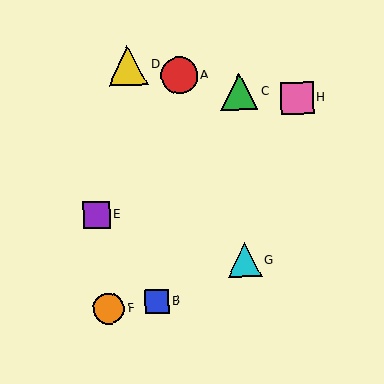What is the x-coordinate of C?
Object C is at x≈239.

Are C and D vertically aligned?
No, C is at x≈239 and D is at x≈128.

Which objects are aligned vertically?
Objects C, G are aligned vertically.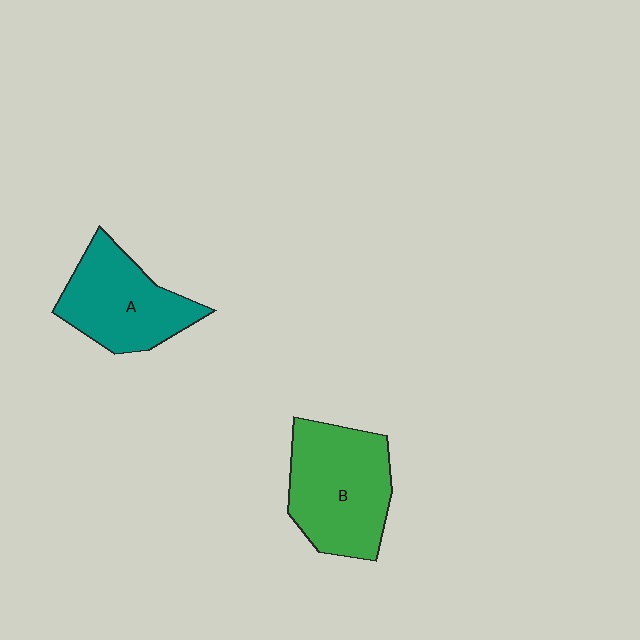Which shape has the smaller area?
Shape A (teal).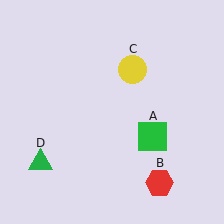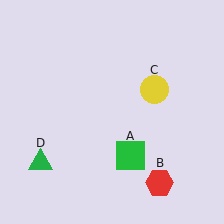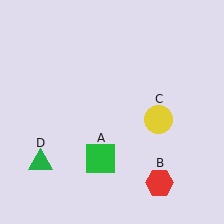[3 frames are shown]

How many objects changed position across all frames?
2 objects changed position: green square (object A), yellow circle (object C).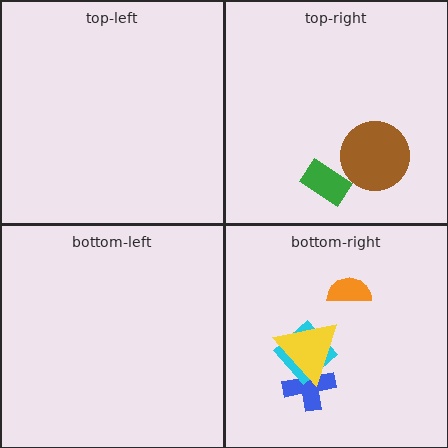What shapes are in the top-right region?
The green rectangle, the brown circle.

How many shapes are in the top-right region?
2.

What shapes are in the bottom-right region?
The orange semicircle, the blue cross, the cyan diamond, the yellow triangle.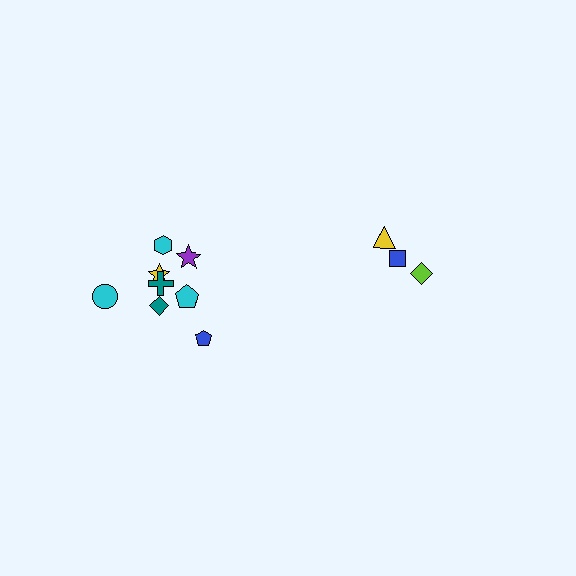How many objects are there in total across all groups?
There are 11 objects.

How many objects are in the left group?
There are 8 objects.